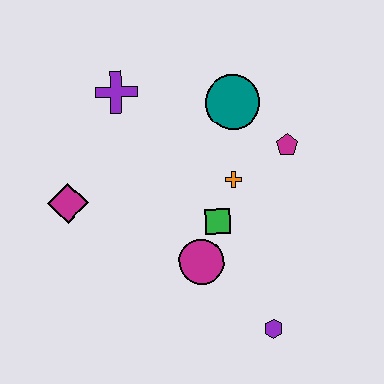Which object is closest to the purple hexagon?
The magenta circle is closest to the purple hexagon.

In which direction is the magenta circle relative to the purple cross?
The magenta circle is below the purple cross.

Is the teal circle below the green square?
No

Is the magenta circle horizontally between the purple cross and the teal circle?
Yes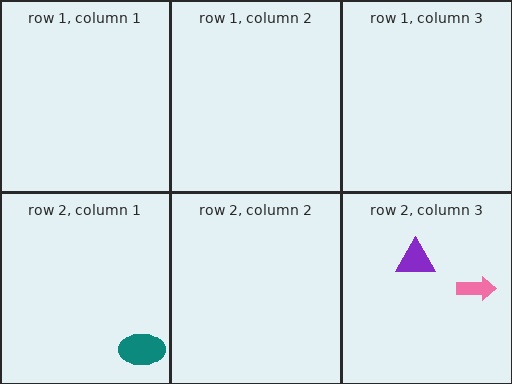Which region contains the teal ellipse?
The row 2, column 1 region.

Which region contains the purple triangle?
The row 2, column 3 region.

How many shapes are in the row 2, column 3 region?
2.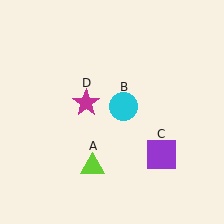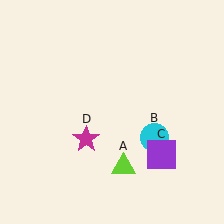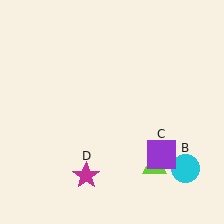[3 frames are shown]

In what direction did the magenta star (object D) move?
The magenta star (object D) moved down.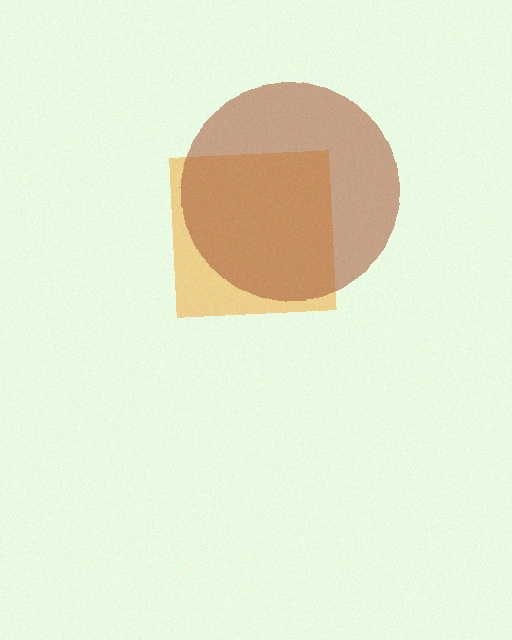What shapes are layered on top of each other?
The layered shapes are: an orange square, a brown circle.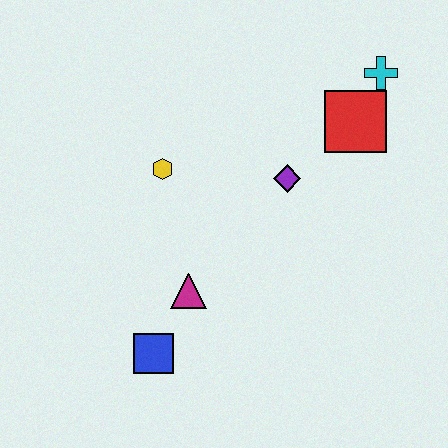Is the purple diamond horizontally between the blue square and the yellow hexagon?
No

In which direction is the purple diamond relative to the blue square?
The purple diamond is above the blue square.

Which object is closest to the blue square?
The magenta triangle is closest to the blue square.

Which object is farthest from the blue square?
The cyan cross is farthest from the blue square.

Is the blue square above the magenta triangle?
No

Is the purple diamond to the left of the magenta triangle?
No